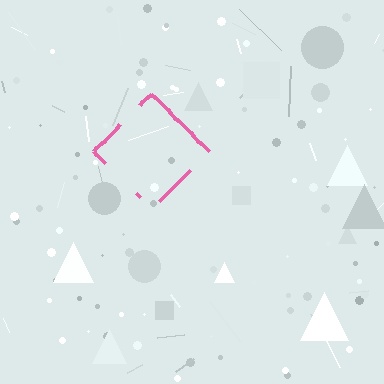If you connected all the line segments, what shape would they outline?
They would outline a diamond.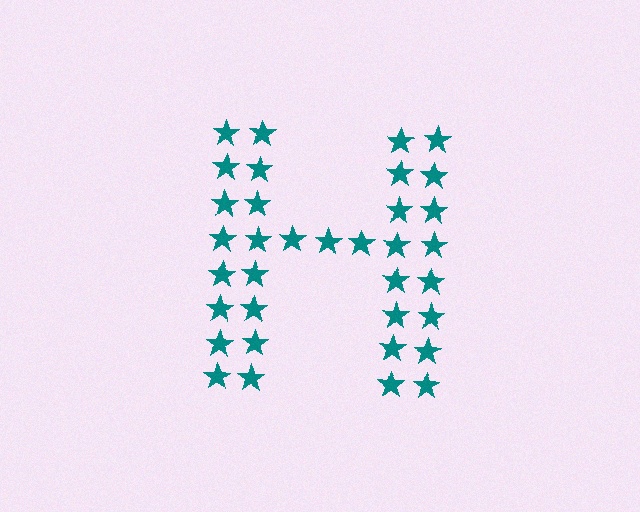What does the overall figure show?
The overall figure shows the letter H.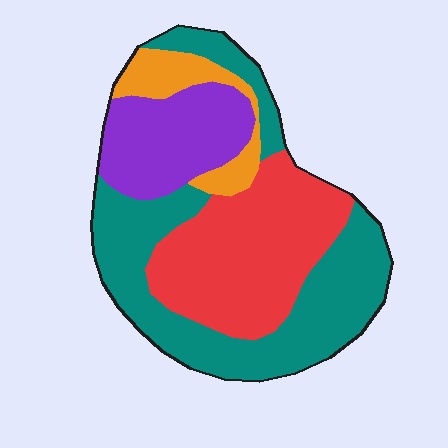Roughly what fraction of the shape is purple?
Purple takes up about one fifth (1/5) of the shape.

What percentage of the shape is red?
Red takes up between a quarter and a half of the shape.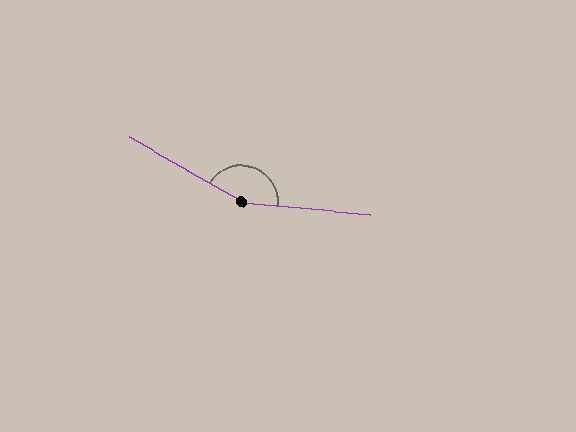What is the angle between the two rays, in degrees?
Approximately 156 degrees.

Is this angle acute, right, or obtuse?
It is obtuse.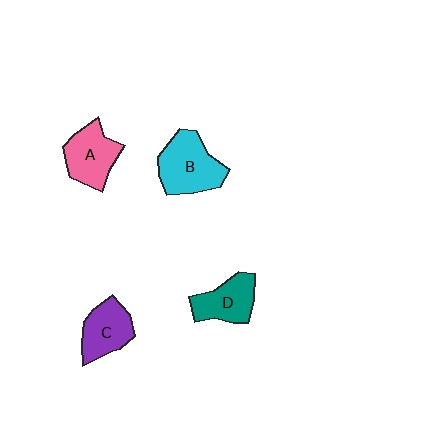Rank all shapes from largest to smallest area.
From largest to smallest: B (cyan), A (pink), C (purple), D (teal).